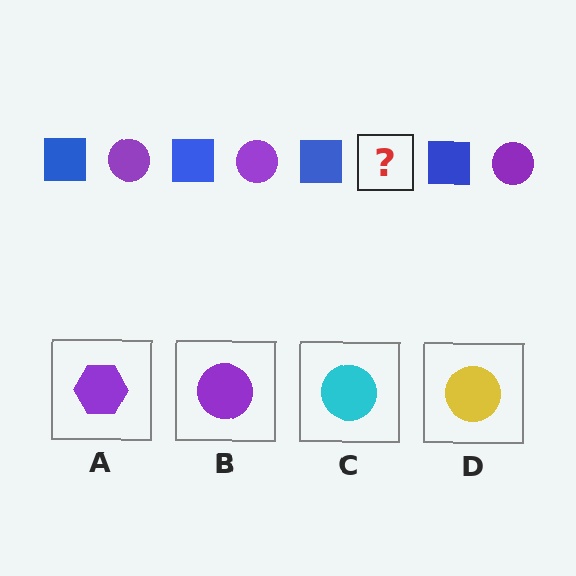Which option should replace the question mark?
Option B.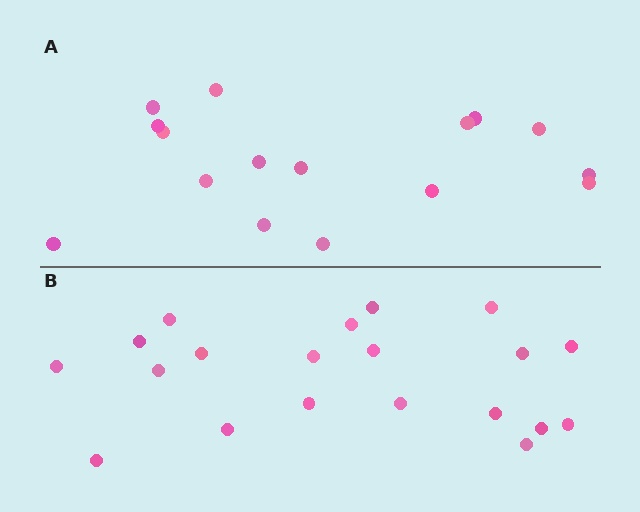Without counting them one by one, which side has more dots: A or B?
Region B (the bottom region) has more dots.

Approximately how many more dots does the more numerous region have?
Region B has about 4 more dots than region A.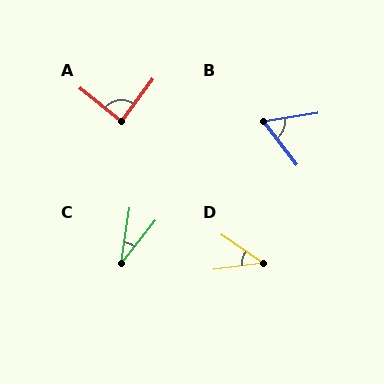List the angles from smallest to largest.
C (30°), D (42°), B (62°), A (88°).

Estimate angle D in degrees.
Approximately 42 degrees.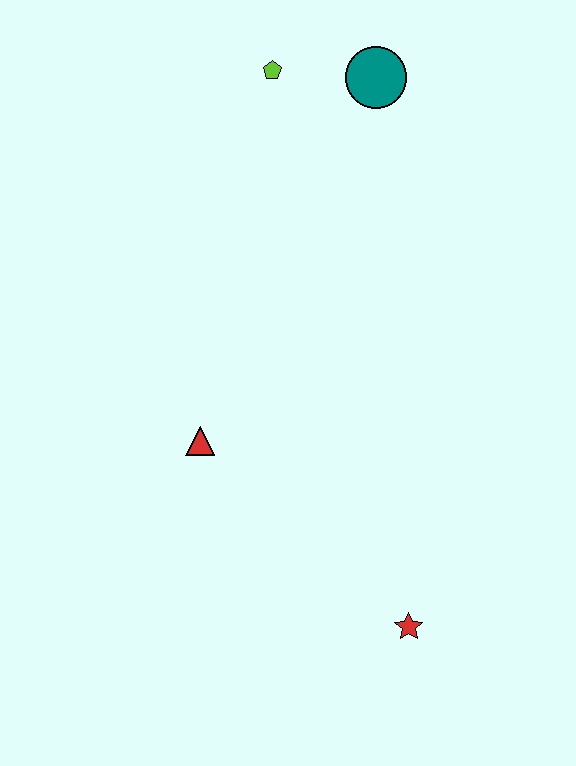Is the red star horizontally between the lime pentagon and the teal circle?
No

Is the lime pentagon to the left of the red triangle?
No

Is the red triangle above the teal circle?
No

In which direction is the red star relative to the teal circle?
The red star is below the teal circle.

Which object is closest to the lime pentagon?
The teal circle is closest to the lime pentagon.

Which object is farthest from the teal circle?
The red star is farthest from the teal circle.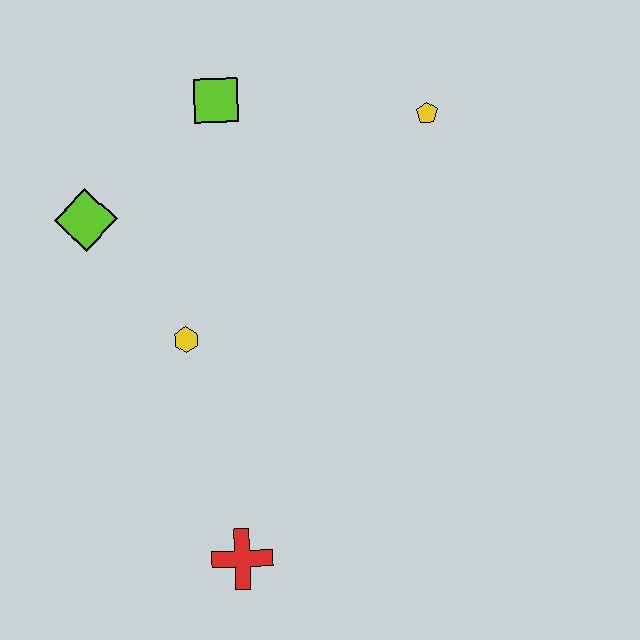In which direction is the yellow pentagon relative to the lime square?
The yellow pentagon is to the right of the lime square.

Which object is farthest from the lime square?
The red cross is farthest from the lime square.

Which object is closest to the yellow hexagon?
The lime diamond is closest to the yellow hexagon.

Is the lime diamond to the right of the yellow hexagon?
No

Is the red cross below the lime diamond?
Yes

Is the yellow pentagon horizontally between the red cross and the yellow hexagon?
No